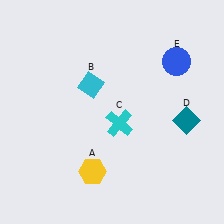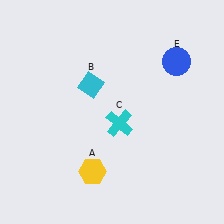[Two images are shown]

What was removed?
The teal diamond (D) was removed in Image 2.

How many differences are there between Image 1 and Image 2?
There is 1 difference between the two images.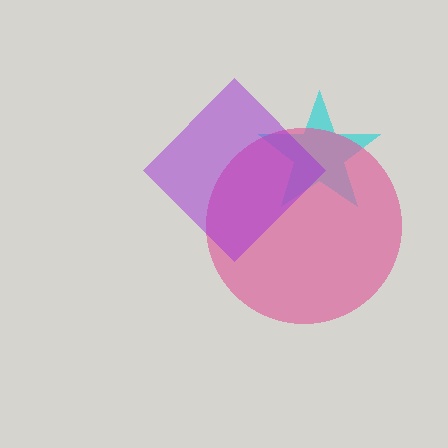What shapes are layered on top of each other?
The layered shapes are: a cyan star, a pink circle, a purple diamond.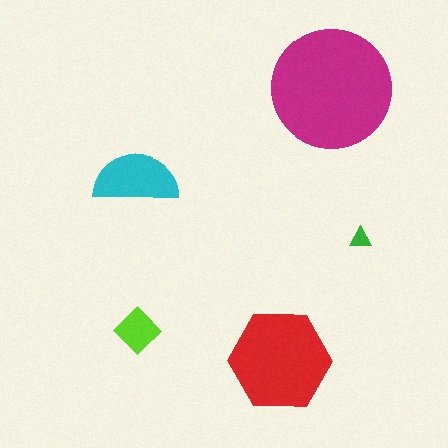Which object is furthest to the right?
The green triangle is rightmost.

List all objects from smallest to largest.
The green triangle, the lime diamond, the cyan semicircle, the red hexagon, the magenta circle.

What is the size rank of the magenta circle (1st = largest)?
1st.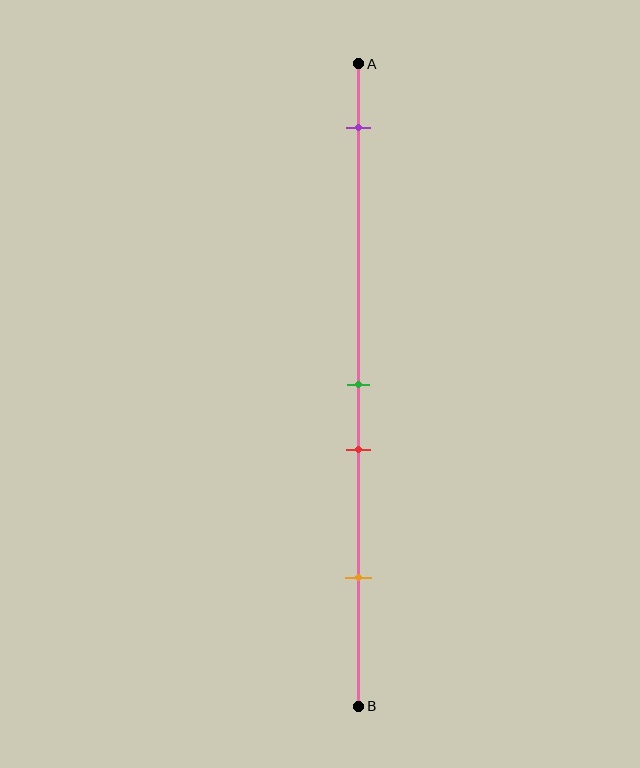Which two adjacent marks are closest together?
The green and red marks are the closest adjacent pair.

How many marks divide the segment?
There are 4 marks dividing the segment.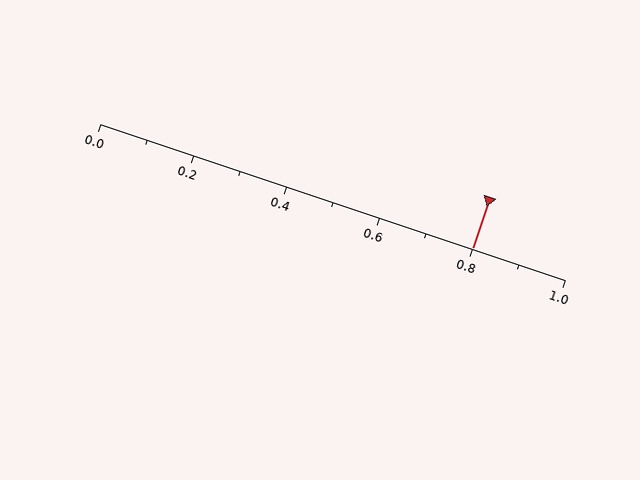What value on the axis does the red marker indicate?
The marker indicates approximately 0.8.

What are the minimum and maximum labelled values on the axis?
The axis runs from 0.0 to 1.0.